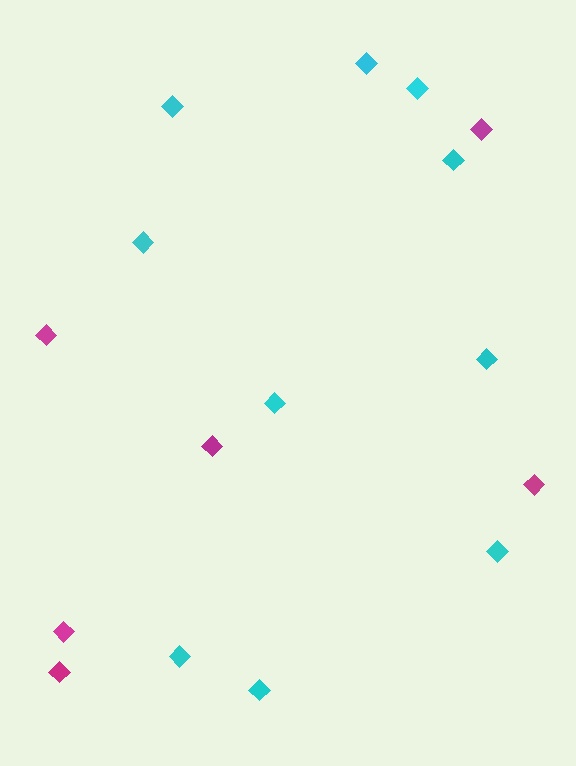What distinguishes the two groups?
There are 2 groups: one group of magenta diamonds (6) and one group of cyan diamonds (10).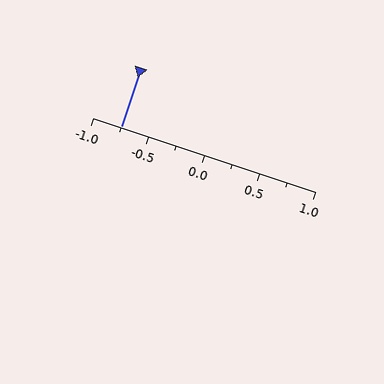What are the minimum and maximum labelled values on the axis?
The axis runs from -1.0 to 1.0.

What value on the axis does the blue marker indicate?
The marker indicates approximately -0.75.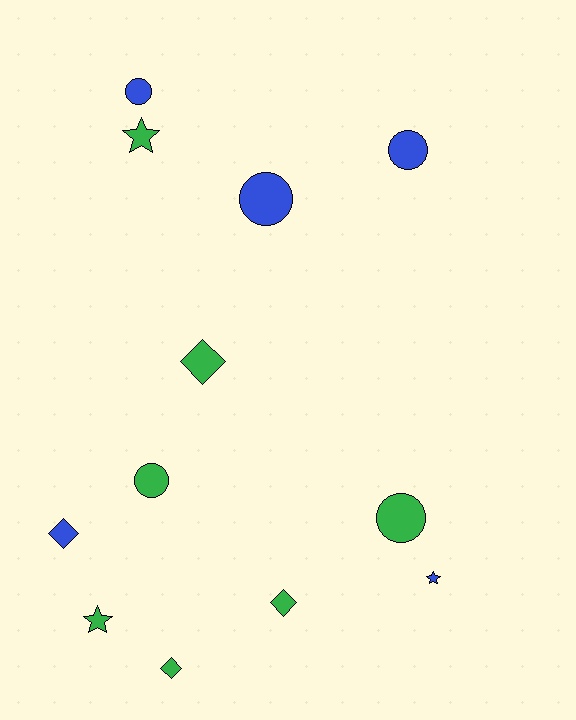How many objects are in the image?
There are 12 objects.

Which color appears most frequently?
Green, with 7 objects.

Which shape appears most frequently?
Circle, with 5 objects.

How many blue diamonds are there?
There is 1 blue diamond.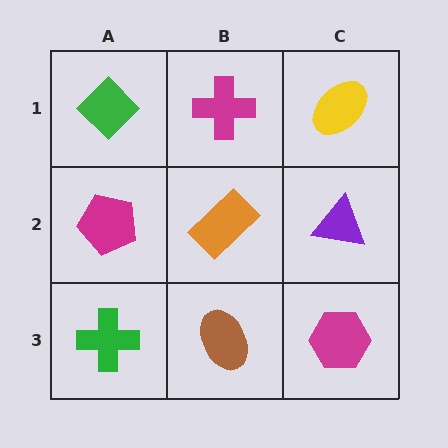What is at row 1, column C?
A yellow ellipse.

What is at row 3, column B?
A brown ellipse.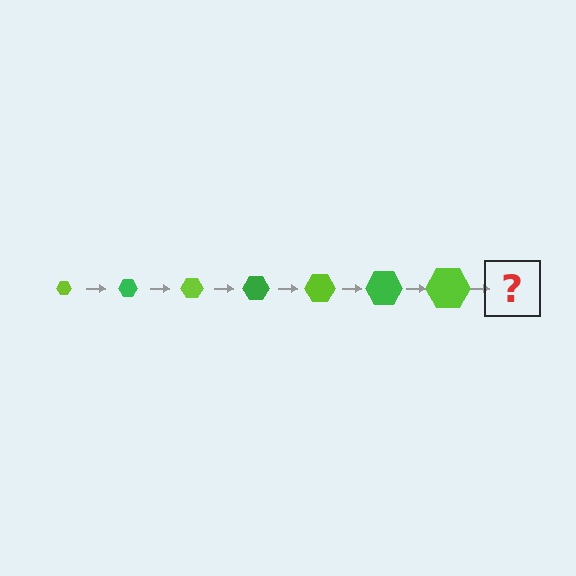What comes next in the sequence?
The next element should be a green hexagon, larger than the previous one.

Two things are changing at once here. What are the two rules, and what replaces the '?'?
The two rules are that the hexagon grows larger each step and the color cycles through lime and green. The '?' should be a green hexagon, larger than the previous one.